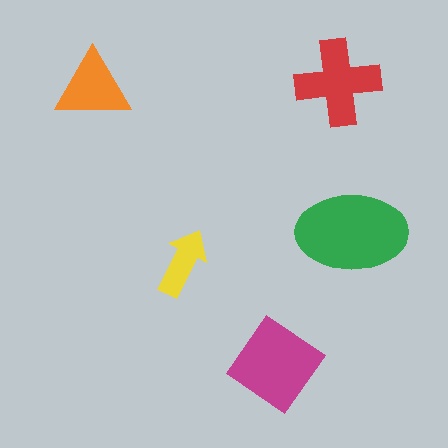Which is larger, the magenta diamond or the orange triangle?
The magenta diamond.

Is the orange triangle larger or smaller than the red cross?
Smaller.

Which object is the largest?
The green ellipse.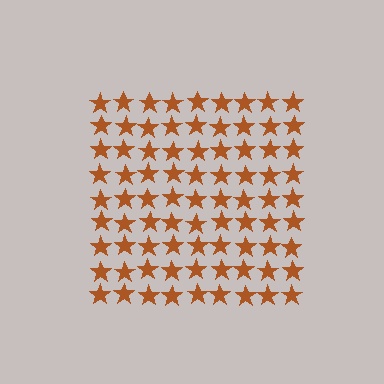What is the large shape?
The large shape is a square.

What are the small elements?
The small elements are stars.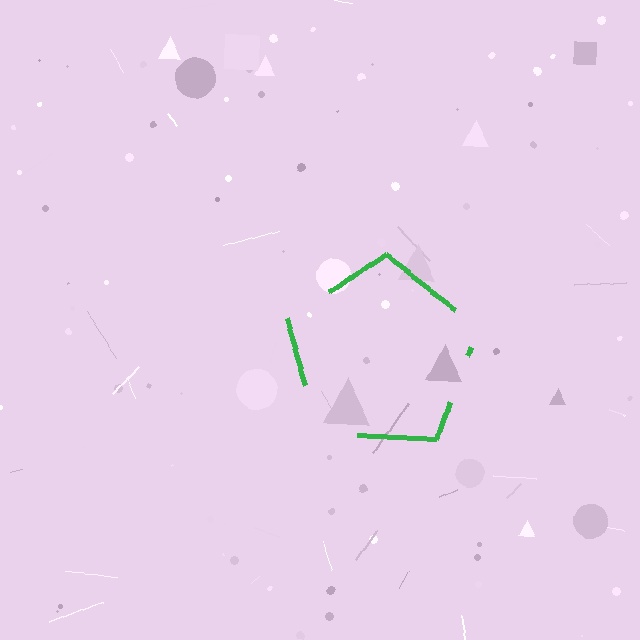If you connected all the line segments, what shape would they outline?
They would outline a pentagon.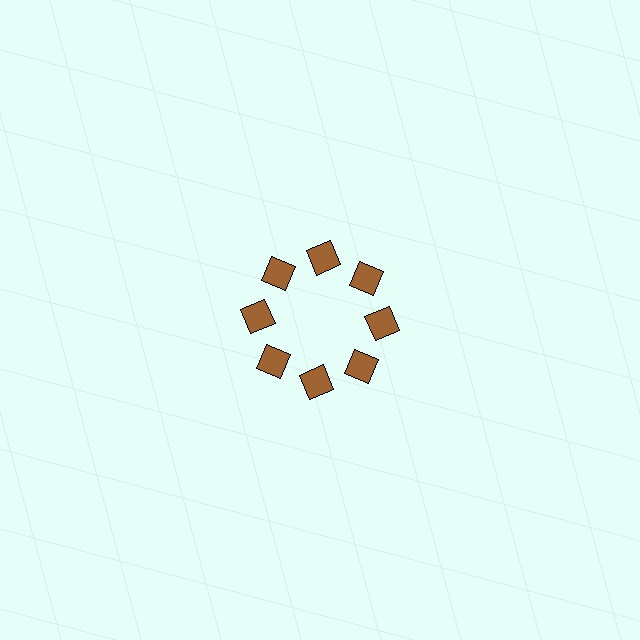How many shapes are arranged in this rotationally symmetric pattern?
There are 8 shapes, arranged in 8 groups of 1.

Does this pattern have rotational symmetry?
Yes, this pattern has 8-fold rotational symmetry. It looks the same after rotating 45 degrees around the center.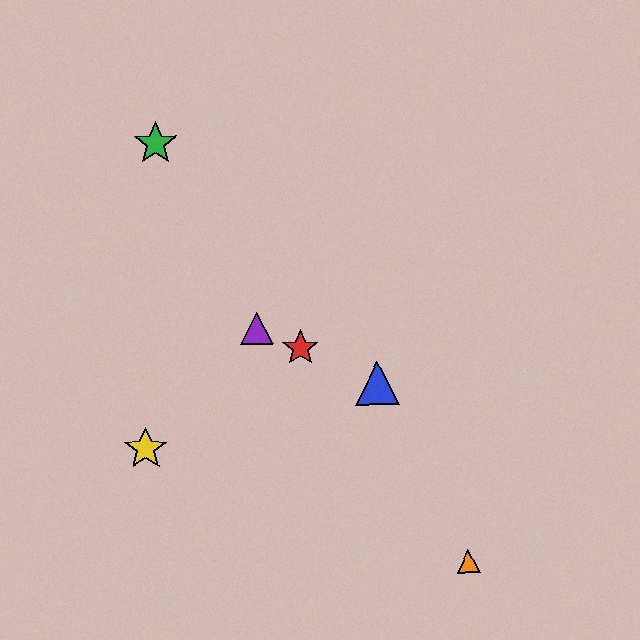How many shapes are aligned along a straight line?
3 shapes (the red star, the blue triangle, the purple triangle) are aligned along a straight line.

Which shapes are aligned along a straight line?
The red star, the blue triangle, the purple triangle are aligned along a straight line.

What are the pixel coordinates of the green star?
The green star is at (155, 143).